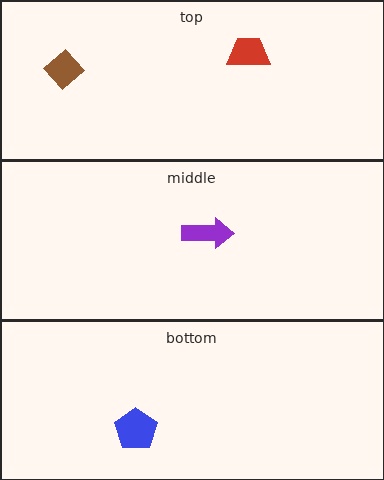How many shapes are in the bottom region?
1.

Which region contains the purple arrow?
The middle region.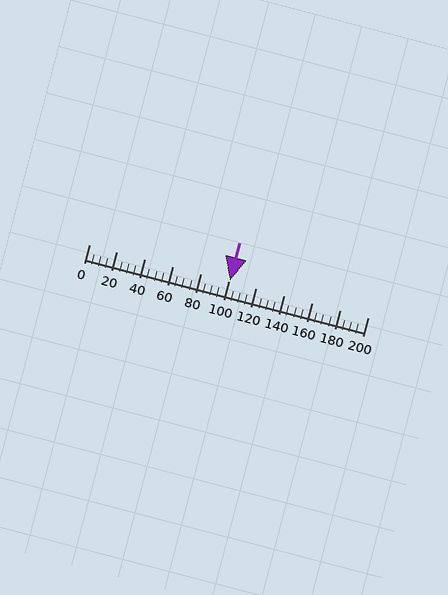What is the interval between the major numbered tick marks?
The major tick marks are spaced 20 units apart.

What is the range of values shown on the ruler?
The ruler shows values from 0 to 200.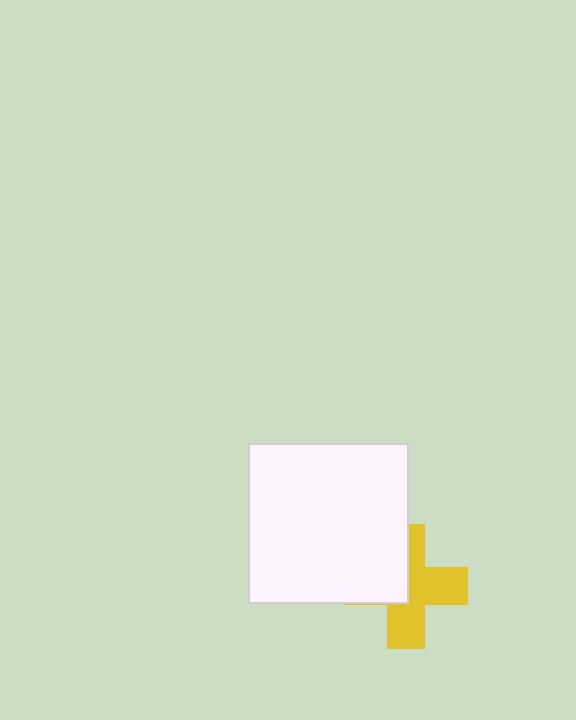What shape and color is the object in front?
The object in front is a white square.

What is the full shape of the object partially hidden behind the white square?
The partially hidden object is a yellow cross.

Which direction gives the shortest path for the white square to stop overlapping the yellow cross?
Moving toward the upper-left gives the shortest separation.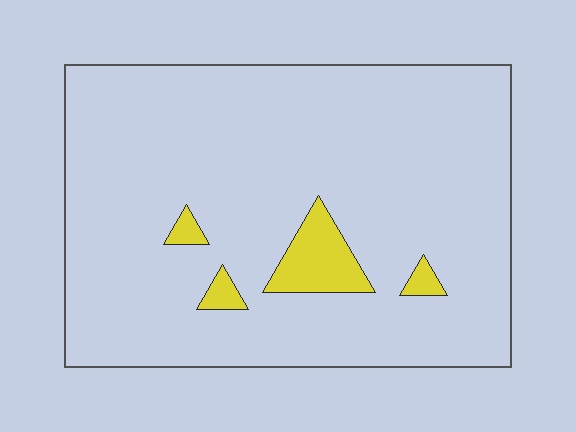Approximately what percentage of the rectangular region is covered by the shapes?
Approximately 5%.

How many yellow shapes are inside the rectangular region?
4.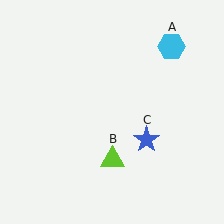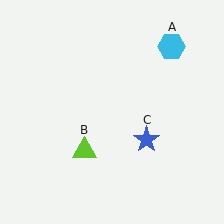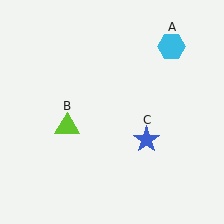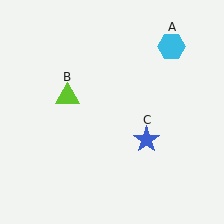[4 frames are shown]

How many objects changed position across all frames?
1 object changed position: lime triangle (object B).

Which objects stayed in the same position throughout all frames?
Cyan hexagon (object A) and blue star (object C) remained stationary.